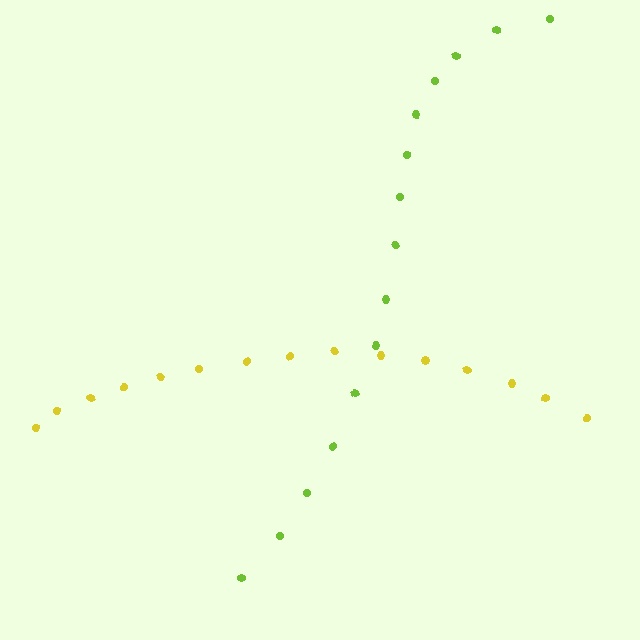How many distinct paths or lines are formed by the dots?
There are 2 distinct paths.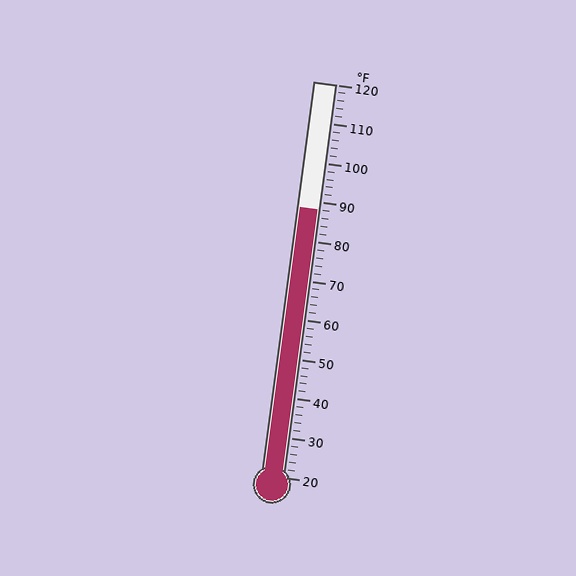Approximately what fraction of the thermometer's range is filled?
The thermometer is filled to approximately 70% of its range.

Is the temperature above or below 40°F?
The temperature is above 40°F.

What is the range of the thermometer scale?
The thermometer scale ranges from 20°F to 120°F.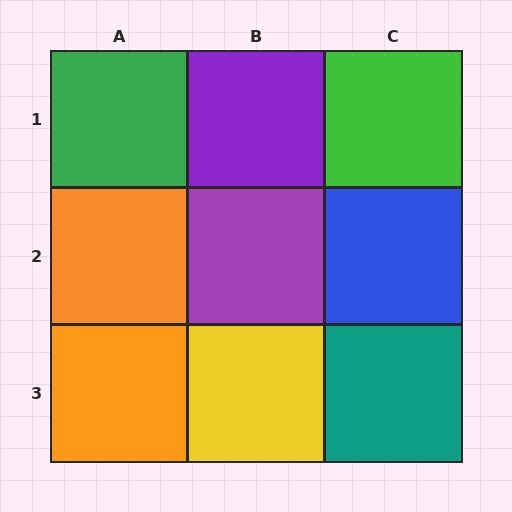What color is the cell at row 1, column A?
Green.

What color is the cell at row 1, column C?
Green.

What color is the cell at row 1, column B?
Purple.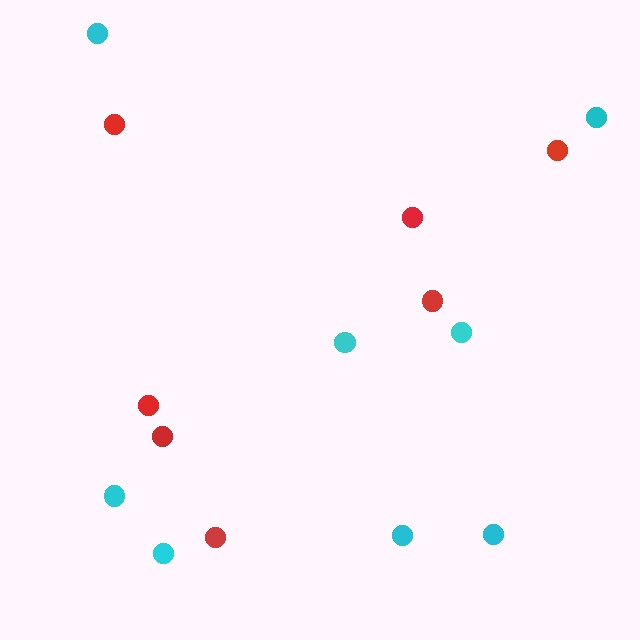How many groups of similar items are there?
There are 2 groups: one group of red circles (7) and one group of cyan circles (8).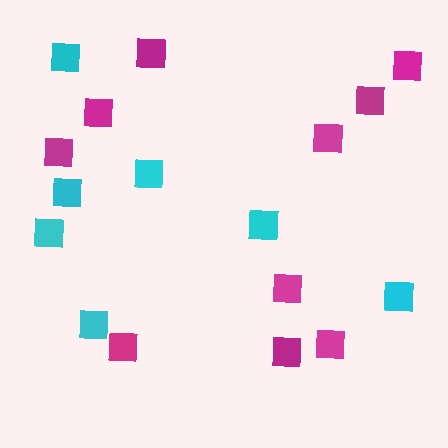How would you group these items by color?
There are 2 groups: one group of magenta squares (10) and one group of cyan squares (7).